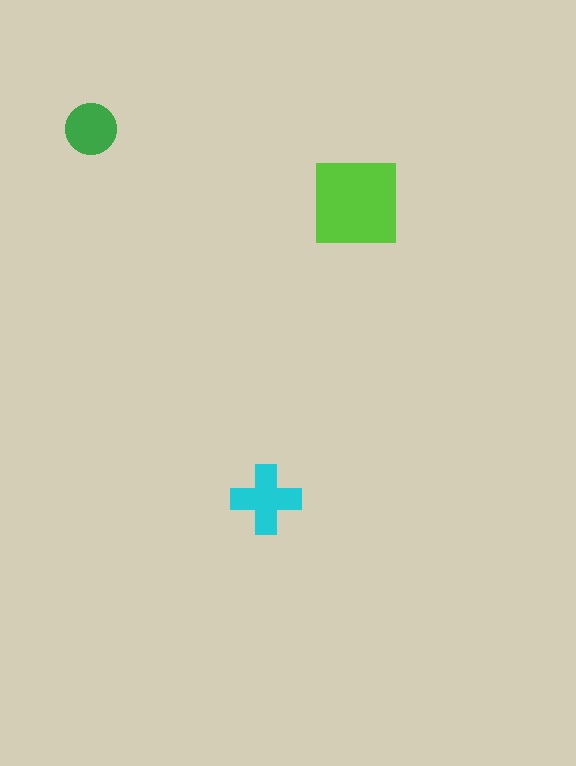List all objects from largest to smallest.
The lime square, the cyan cross, the green circle.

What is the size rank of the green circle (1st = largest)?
3rd.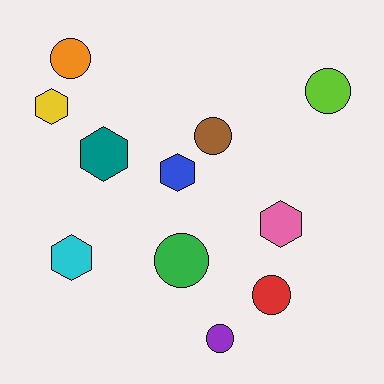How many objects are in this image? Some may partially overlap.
There are 11 objects.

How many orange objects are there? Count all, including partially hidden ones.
There is 1 orange object.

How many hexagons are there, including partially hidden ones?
There are 5 hexagons.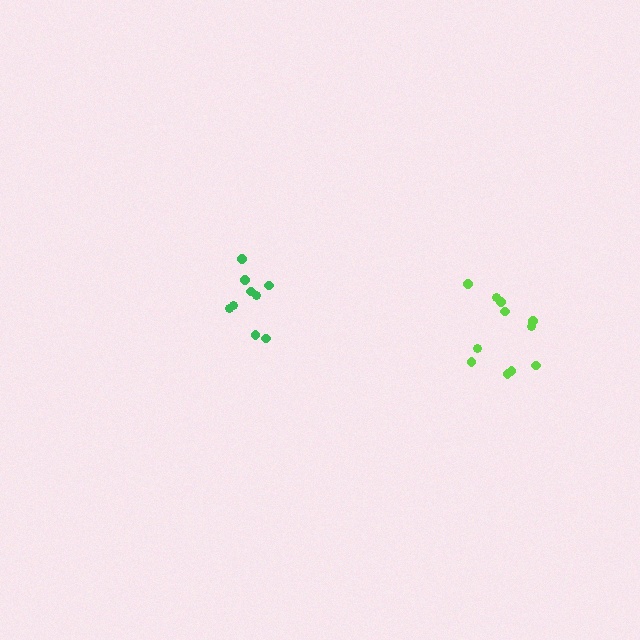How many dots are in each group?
Group 1: 9 dots, Group 2: 11 dots (20 total).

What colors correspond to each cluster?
The clusters are colored: green, lime.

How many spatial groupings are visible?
There are 2 spatial groupings.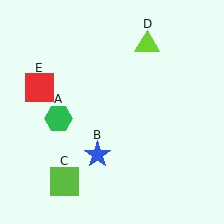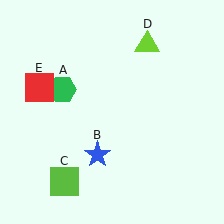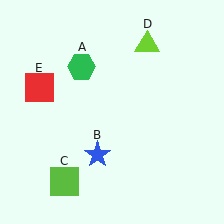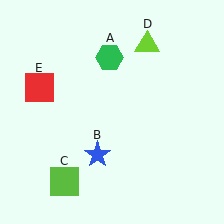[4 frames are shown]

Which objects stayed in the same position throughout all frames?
Blue star (object B) and lime square (object C) and lime triangle (object D) and red square (object E) remained stationary.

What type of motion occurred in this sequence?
The green hexagon (object A) rotated clockwise around the center of the scene.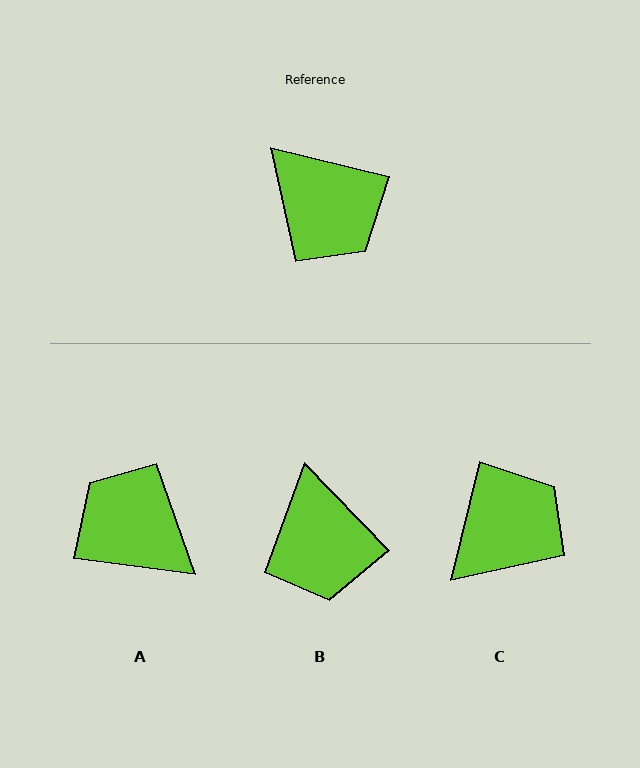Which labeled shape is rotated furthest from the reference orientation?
A, about 174 degrees away.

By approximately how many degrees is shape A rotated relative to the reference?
Approximately 174 degrees clockwise.